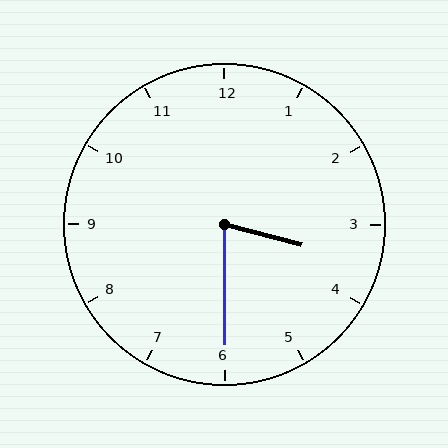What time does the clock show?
3:30.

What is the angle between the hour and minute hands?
Approximately 75 degrees.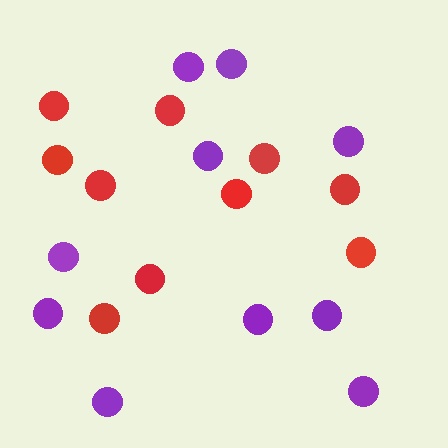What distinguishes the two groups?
There are 2 groups: one group of red circles (10) and one group of purple circles (10).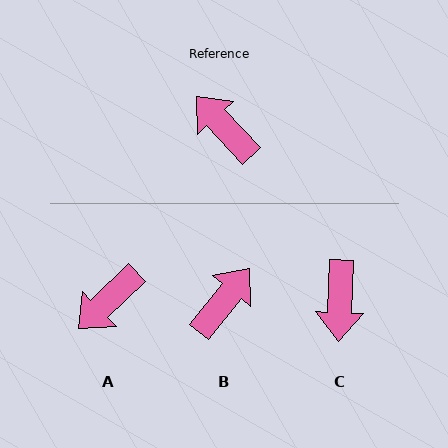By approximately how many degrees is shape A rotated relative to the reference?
Approximately 91 degrees counter-clockwise.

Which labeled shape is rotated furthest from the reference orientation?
C, about 135 degrees away.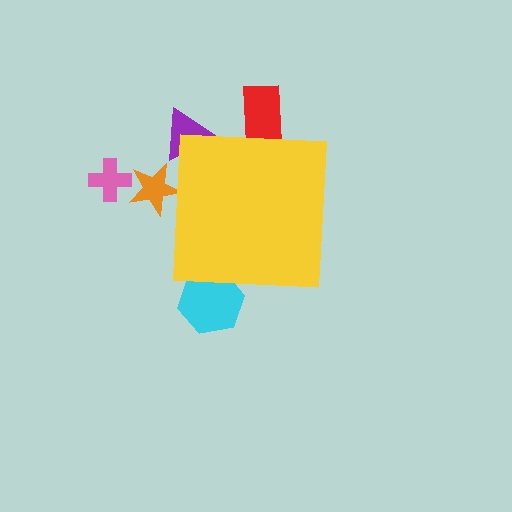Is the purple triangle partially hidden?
Yes, the purple triangle is partially hidden behind the yellow square.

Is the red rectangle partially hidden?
Yes, the red rectangle is partially hidden behind the yellow square.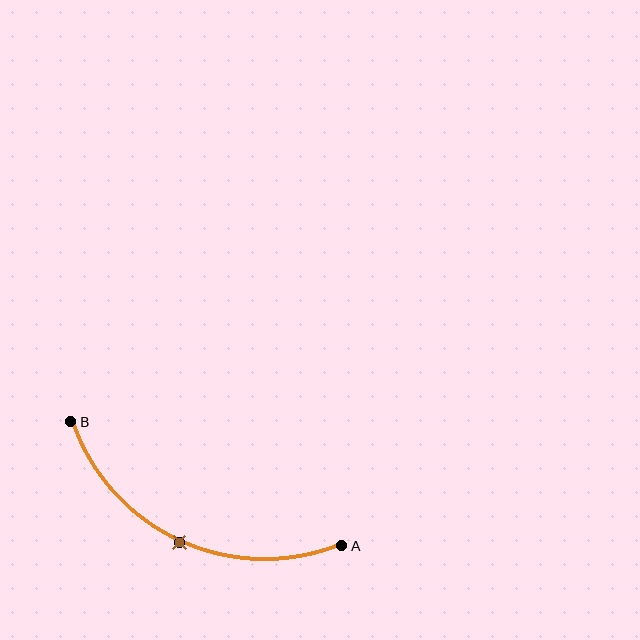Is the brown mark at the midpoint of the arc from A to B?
Yes. The brown mark lies on the arc at equal arc-length from both A and B — it is the arc midpoint.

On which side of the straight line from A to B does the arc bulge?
The arc bulges below the straight line connecting A and B.